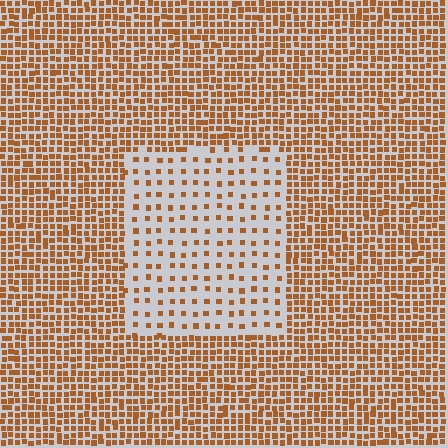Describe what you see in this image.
The image contains small brown elements arranged at two different densities. A rectangle-shaped region is visible where the elements are less densely packed than the surrounding area.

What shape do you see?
I see a rectangle.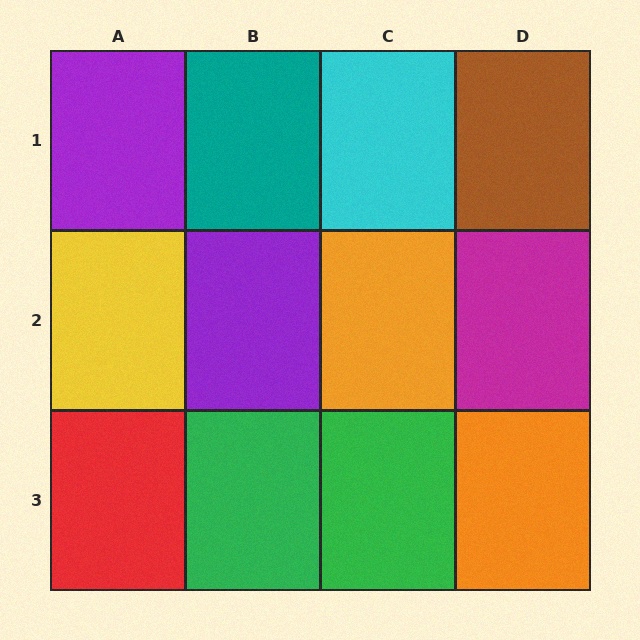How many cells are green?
2 cells are green.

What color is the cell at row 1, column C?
Cyan.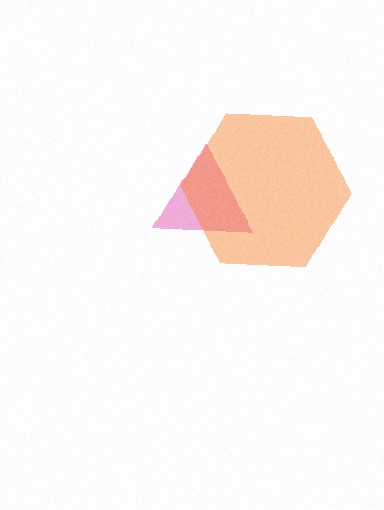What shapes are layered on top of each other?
The layered shapes are: a pink triangle, an orange hexagon.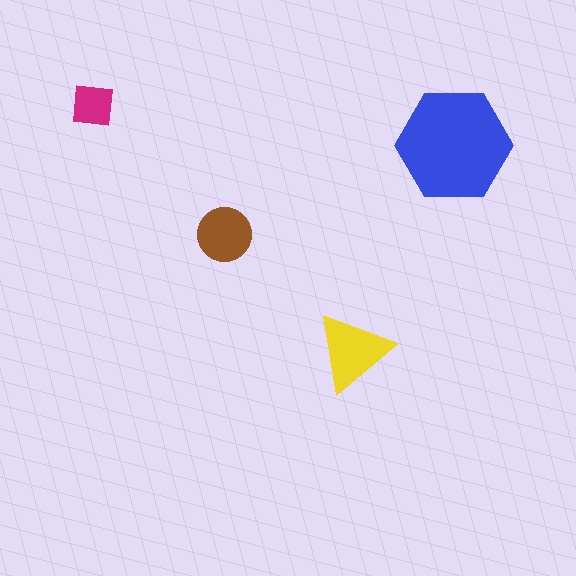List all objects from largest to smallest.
The blue hexagon, the yellow triangle, the brown circle, the magenta square.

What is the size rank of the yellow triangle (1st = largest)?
2nd.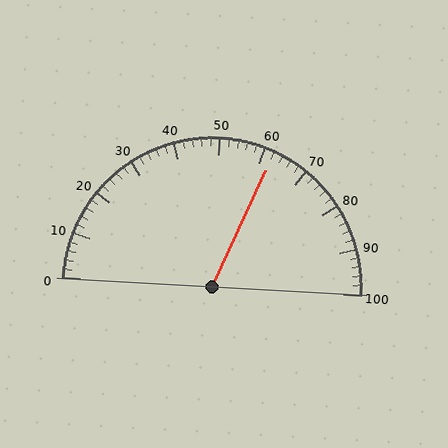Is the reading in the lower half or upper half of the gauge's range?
The reading is in the upper half of the range (0 to 100).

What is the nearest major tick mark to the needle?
The nearest major tick mark is 60.